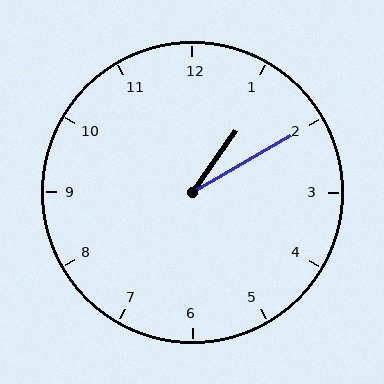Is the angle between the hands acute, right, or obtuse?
It is acute.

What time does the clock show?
1:10.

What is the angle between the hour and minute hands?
Approximately 25 degrees.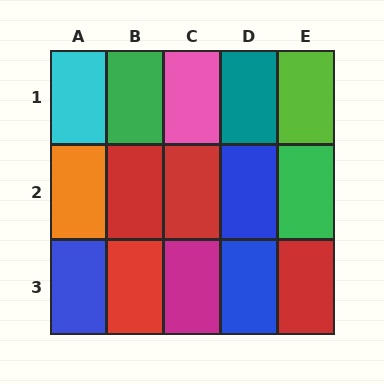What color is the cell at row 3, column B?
Red.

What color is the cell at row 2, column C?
Red.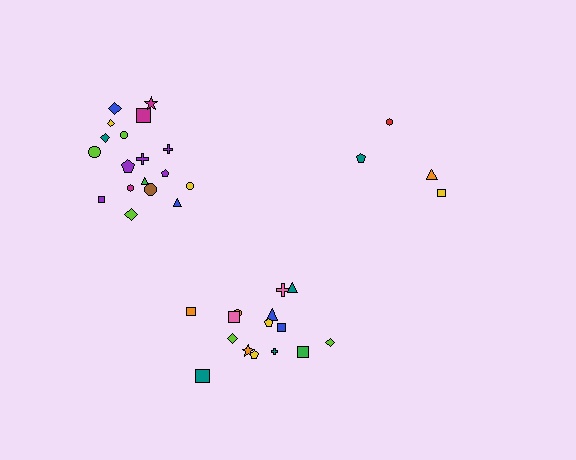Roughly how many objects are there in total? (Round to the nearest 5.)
Roughly 35 objects in total.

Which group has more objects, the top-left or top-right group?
The top-left group.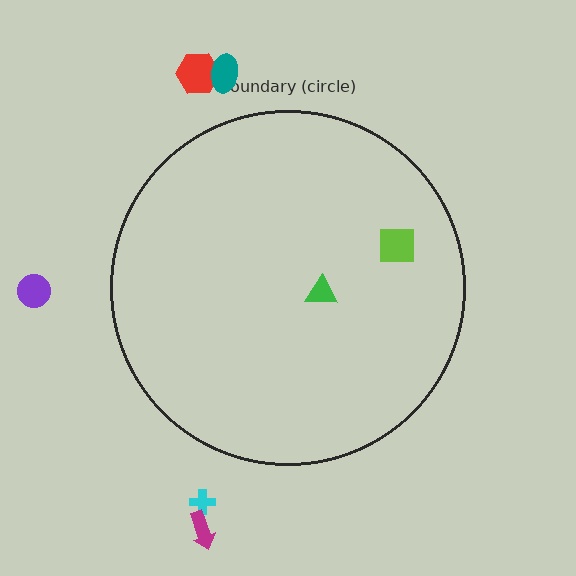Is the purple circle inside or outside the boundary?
Outside.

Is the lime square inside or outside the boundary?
Inside.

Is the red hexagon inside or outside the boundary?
Outside.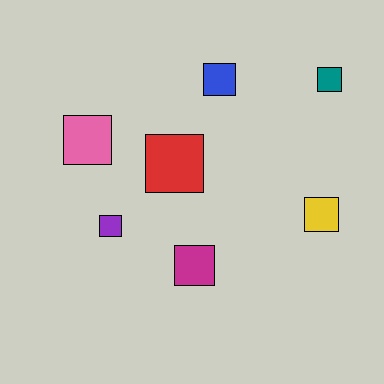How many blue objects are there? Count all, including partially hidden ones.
There is 1 blue object.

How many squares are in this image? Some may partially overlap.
There are 7 squares.